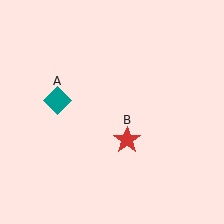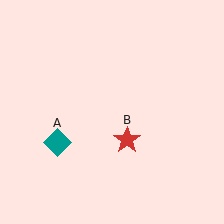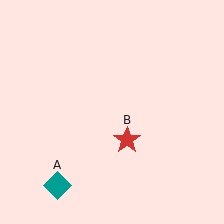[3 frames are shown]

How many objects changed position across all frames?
1 object changed position: teal diamond (object A).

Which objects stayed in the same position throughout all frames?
Red star (object B) remained stationary.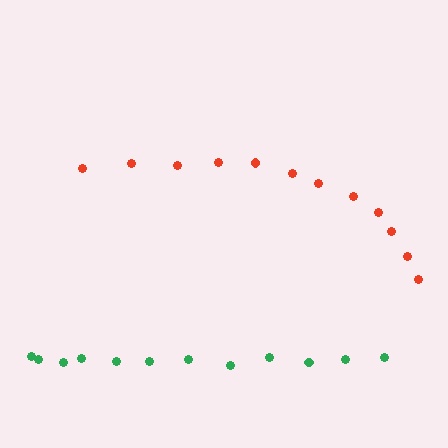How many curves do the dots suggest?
There are 2 distinct paths.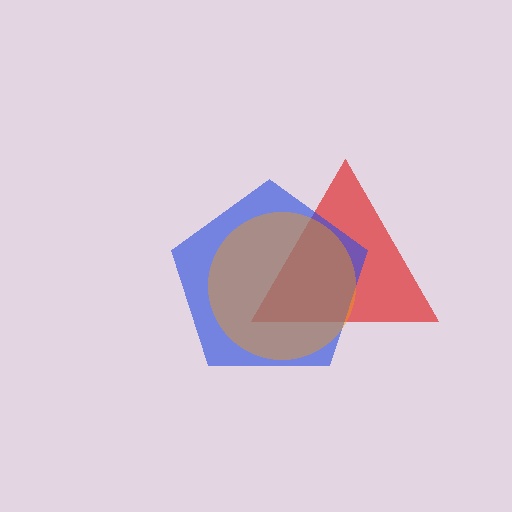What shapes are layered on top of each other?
The layered shapes are: a red triangle, a blue pentagon, an orange circle.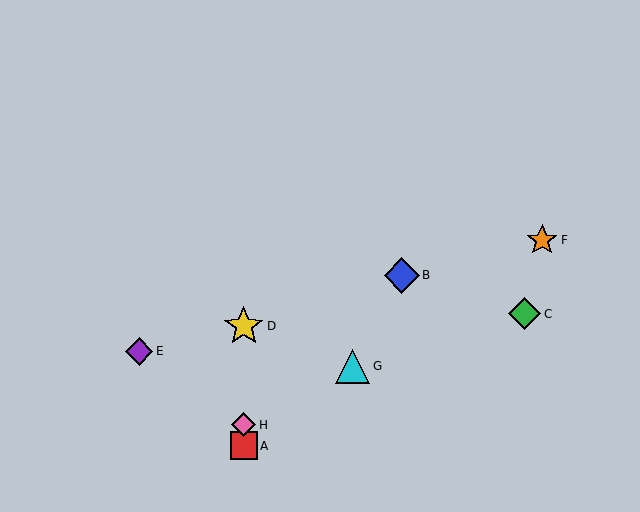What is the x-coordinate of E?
Object E is at x≈139.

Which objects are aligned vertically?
Objects A, D, H are aligned vertically.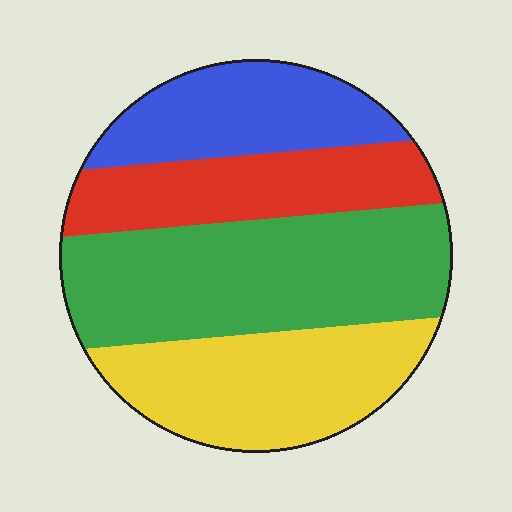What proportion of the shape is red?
Red covers roughly 20% of the shape.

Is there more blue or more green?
Green.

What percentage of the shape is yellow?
Yellow covers 26% of the shape.